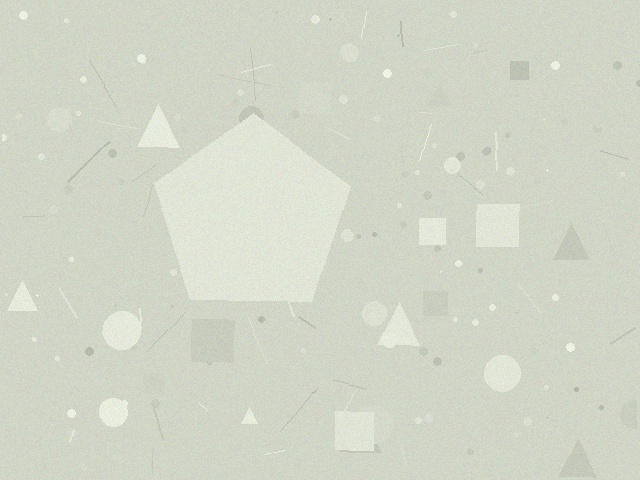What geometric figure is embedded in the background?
A pentagon is embedded in the background.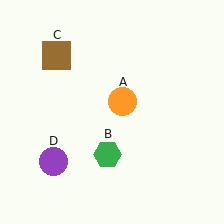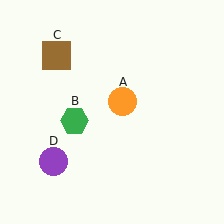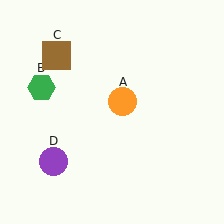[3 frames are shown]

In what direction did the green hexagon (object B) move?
The green hexagon (object B) moved up and to the left.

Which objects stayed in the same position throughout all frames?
Orange circle (object A) and brown square (object C) and purple circle (object D) remained stationary.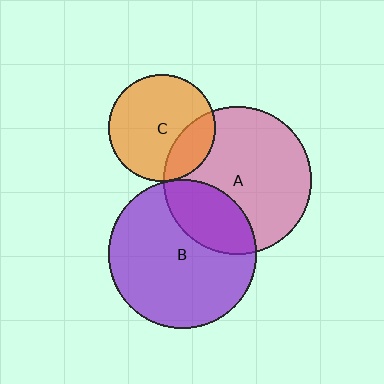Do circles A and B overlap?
Yes.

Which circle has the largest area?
Circle B (purple).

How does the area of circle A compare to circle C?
Approximately 1.9 times.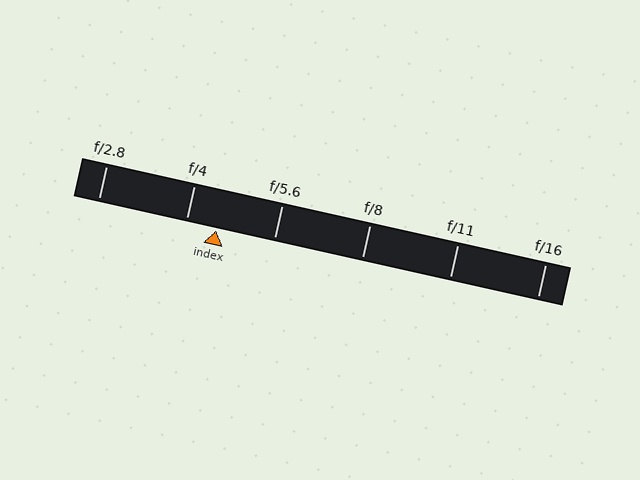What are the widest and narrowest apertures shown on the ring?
The widest aperture shown is f/2.8 and the narrowest is f/16.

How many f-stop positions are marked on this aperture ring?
There are 6 f-stop positions marked.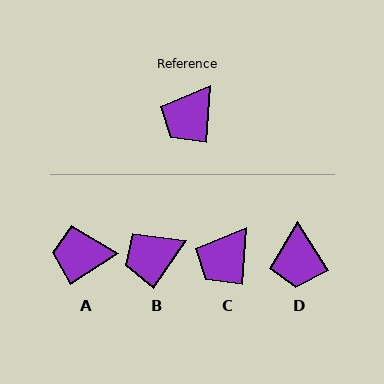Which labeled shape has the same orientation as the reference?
C.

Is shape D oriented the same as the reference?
No, it is off by about 36 degrees.